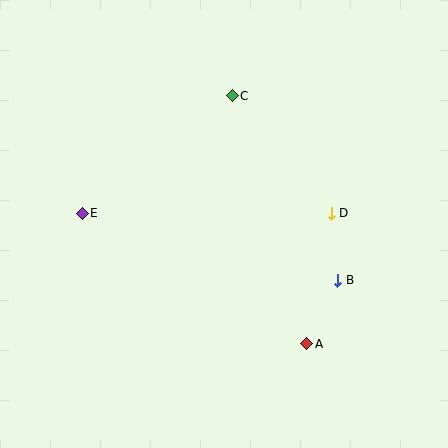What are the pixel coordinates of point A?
Point A is at (307, 344).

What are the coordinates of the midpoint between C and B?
The midpoint between C and B is at (285, 188).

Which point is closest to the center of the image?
Point D at (331, 213) is closest to the center.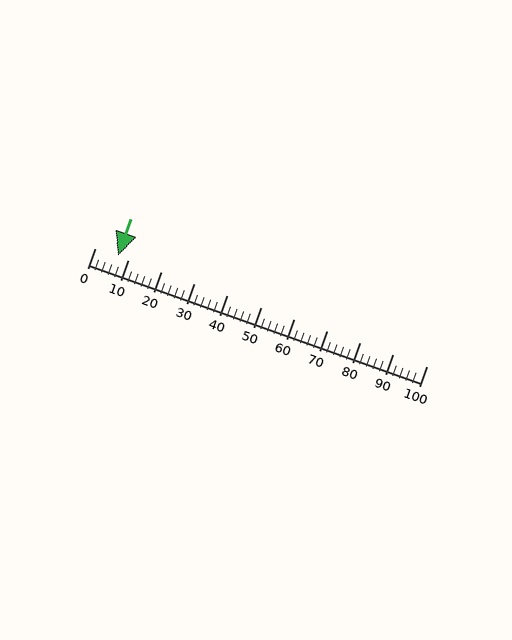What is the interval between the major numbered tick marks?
The major tick marks are spaced 10 units apart.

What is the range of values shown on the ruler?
The ruler shows values from 0 to 100.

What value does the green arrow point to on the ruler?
The green arrow points to approximately 7.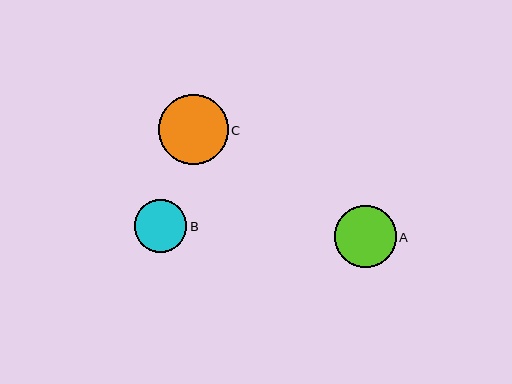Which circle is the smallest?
Circle B is the smallest with a size of approximately 53 pixels.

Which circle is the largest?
Circle C is the largest with a size of approximately 70 pixels.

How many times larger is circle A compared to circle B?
Circle A is approximately 1.2 times the size of circle B.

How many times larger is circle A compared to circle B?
Circle A is approximately 1.2 times the size of circle B.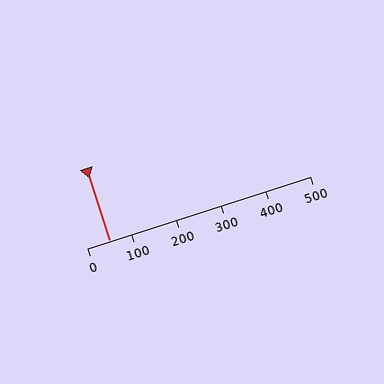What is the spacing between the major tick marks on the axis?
The major ticks are spaced 100 apart.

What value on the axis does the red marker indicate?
The marker indicates approximately 50.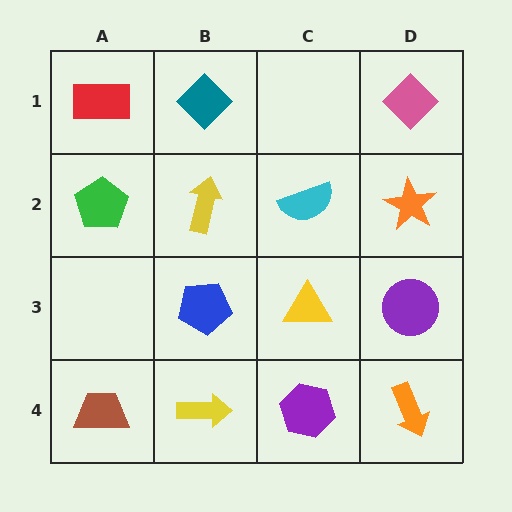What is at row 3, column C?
A yellow triangle.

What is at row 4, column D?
An orange arrow.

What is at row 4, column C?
A purple hexagon.